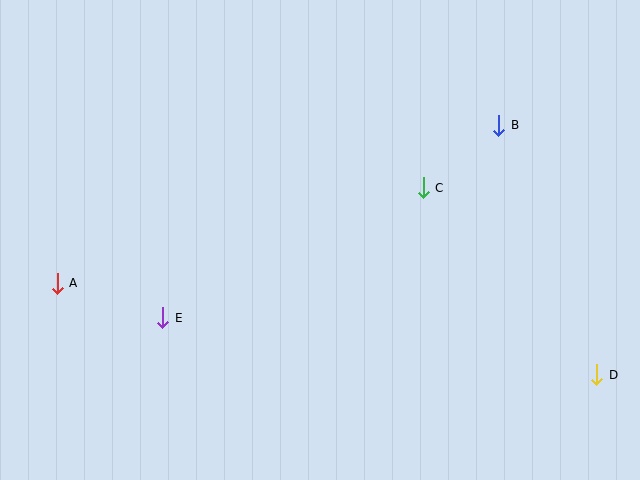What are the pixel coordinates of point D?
Point D is at (597, 375).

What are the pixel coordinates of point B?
Point B is at (499, 125).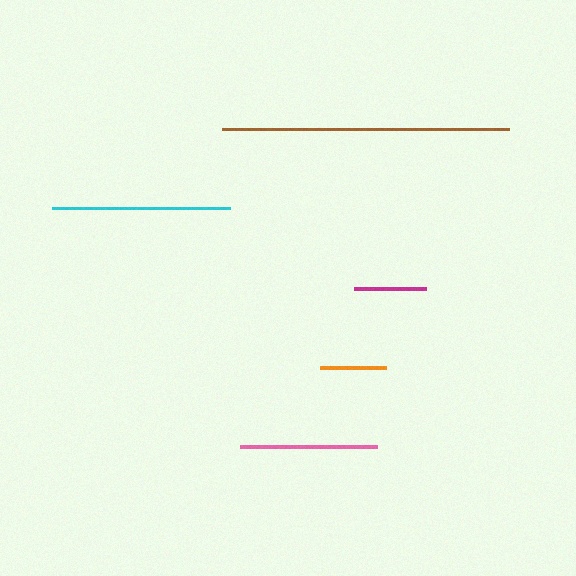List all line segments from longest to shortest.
From longest to shortest: brown, cyan, pink, magenta, orange.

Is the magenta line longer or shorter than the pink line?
The pink line is longer than the magenta line.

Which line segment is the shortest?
The orange line is the shortest at approximately 66 pixels.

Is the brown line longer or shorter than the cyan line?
The brown line is longer than the cyan line.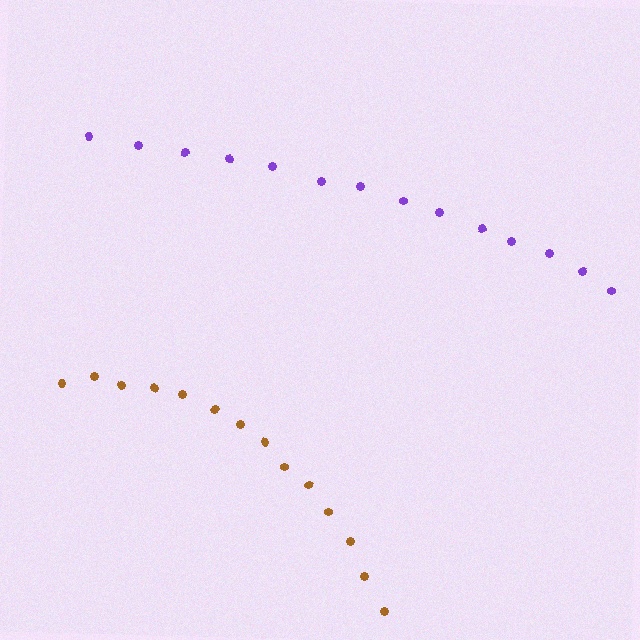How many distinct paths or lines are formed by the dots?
There are 2 distinct paths.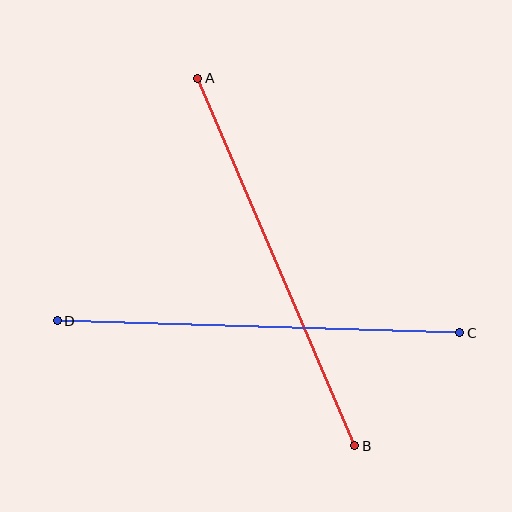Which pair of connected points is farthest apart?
Points C and D are farthest apart.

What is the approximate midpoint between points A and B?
The midpoint is at approximately (276, 262) pixels.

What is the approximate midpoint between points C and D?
The midpoint is at approximately (259, 327) pixels.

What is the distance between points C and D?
The distance is approximately 403 pixels.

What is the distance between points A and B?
The distance is approximately 400 pixels.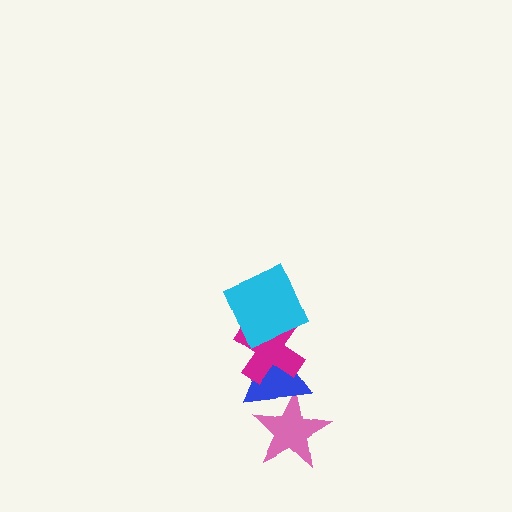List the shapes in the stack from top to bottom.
From top to bottom: the cyan square, the magenta cross, the blue triangle, the pink star.